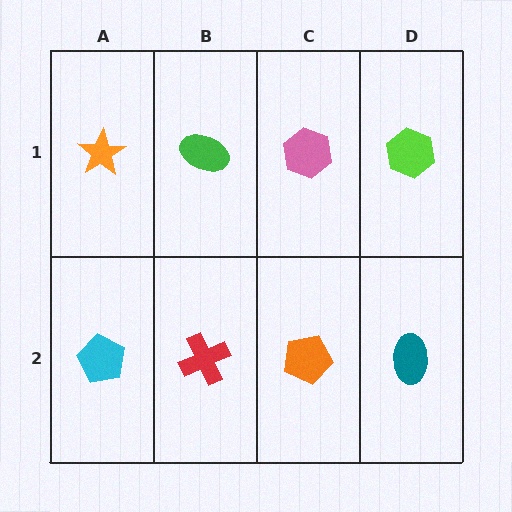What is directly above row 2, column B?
A green ellipse.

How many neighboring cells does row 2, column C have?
3.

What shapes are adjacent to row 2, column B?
A green ellipse (row 1, column B), a cyan pentagon (row 2, column A), an orange pentagon (row 2, column C).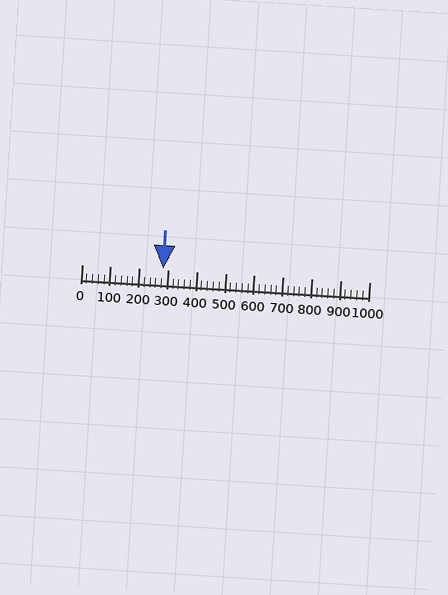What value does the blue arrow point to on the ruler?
The blue arrow points to approximately 284.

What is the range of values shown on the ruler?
The ruler shows values from 0 to 1000.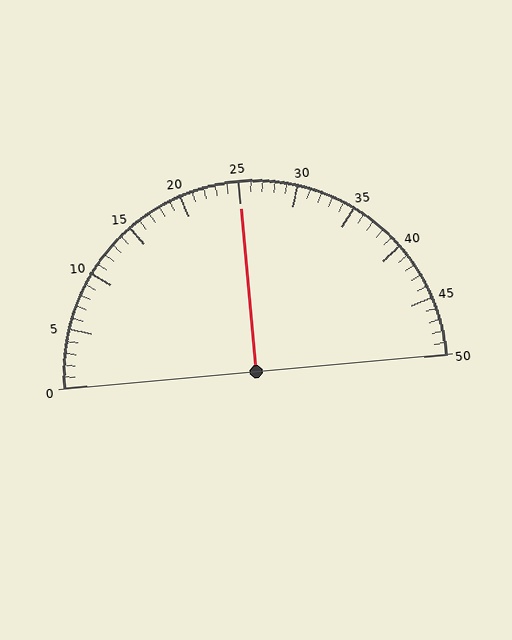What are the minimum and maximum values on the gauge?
The gauge ranges from 0 to 50.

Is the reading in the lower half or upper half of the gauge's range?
The reading is in the upper half of the range (0 to 50).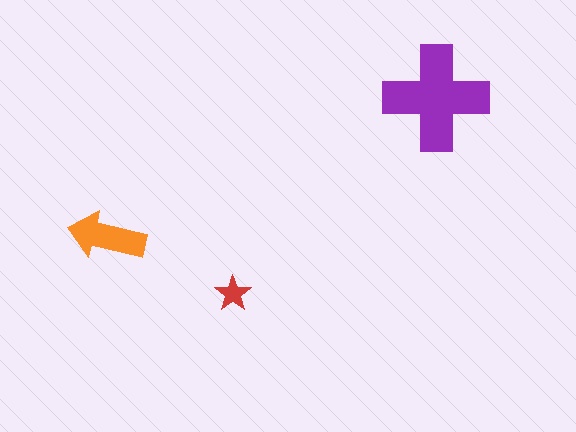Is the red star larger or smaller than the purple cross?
Smaller.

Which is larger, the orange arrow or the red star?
The orange arrow.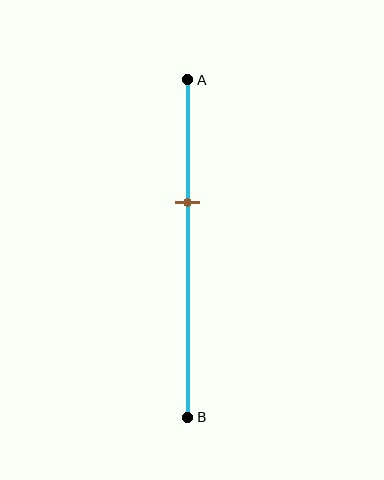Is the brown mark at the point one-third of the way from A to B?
No, the mark is at about 35% from A, not at the 33% one-third point.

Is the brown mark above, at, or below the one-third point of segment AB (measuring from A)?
The brown mark is below the one-third point of segment AB.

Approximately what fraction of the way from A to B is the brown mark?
The brown mark is approximately 35% of the way from A to B.